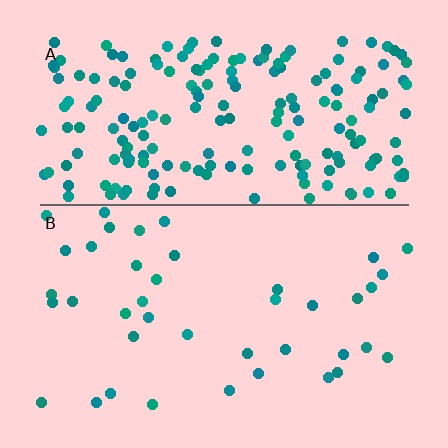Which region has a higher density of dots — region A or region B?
A (the top).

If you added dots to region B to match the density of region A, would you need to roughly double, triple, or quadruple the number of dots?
Approximately quadruple.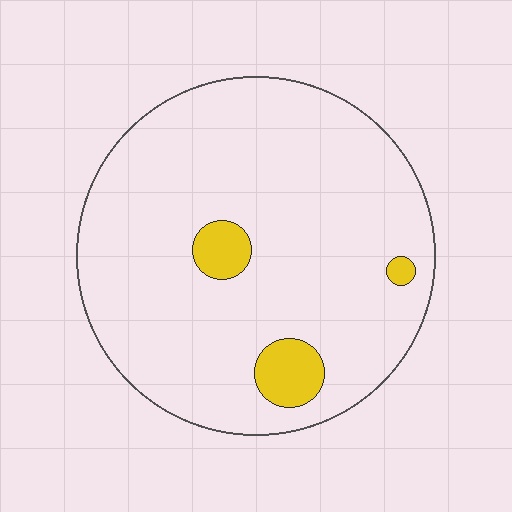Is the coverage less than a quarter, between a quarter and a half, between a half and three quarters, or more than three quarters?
Less than a quarter.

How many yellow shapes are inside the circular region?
3.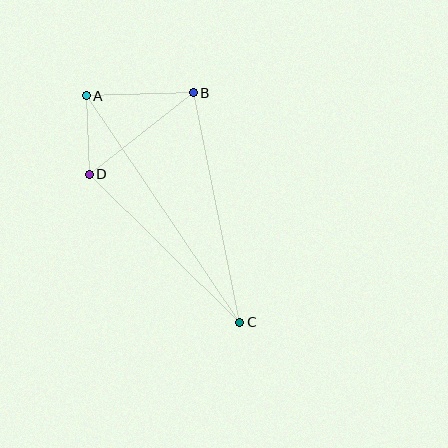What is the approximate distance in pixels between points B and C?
The distance between B and C is approximately 234 pixels.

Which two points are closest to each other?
Points A and D are closest to each other.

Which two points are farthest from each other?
Points A and C are farthest from each other.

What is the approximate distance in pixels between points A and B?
The distance between A and B is approximately 107 pixels.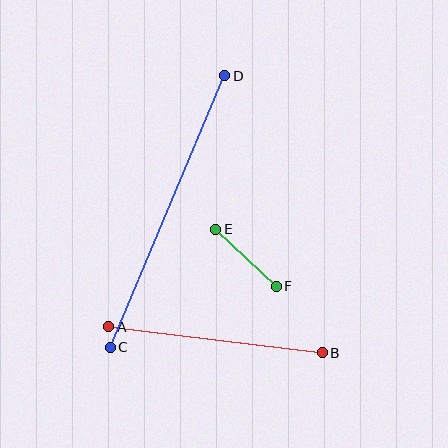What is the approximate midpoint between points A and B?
The midpoint is at approximately (215, 340) pixels.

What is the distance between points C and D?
The distance is approximately 295 pixels.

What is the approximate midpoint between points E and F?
The midpoint is at approximately (246, 258) pixels.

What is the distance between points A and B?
The distance is approximately 215 pixels.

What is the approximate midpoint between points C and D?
The midpoint is at approximately (167, 212) pixels.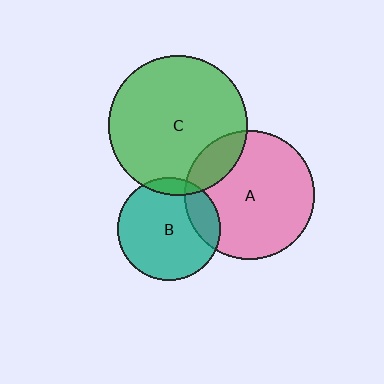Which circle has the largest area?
Circle C (green).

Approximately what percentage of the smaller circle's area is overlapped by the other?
Approximately 10%.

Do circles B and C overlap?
Yes.